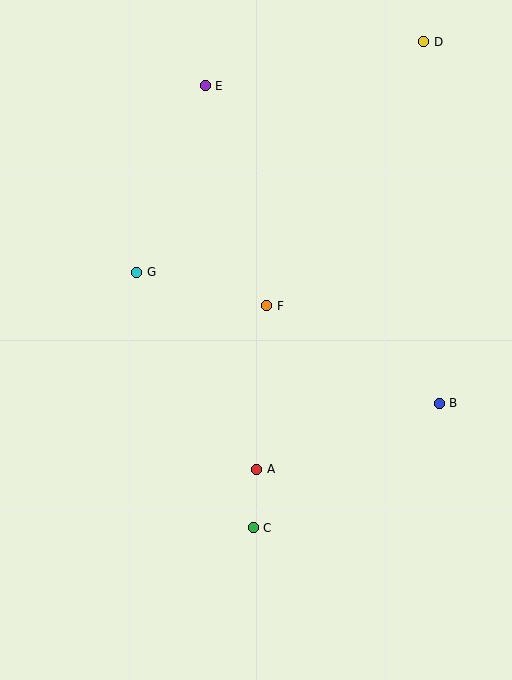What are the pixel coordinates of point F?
Point F is at (267, 306).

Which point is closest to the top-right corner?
Point D is closest to the top-right corner.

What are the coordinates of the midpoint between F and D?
The midpoint between F and D is at (345, 174).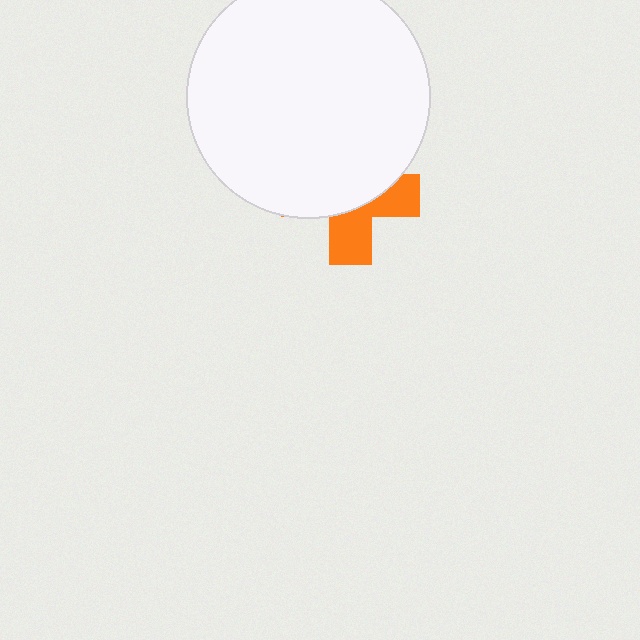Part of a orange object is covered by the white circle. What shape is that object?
It is a cross.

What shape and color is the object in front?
The object in front is a white circle.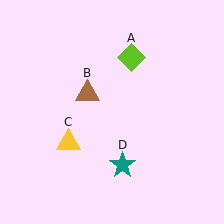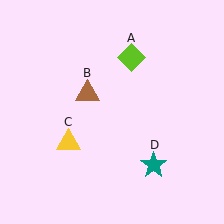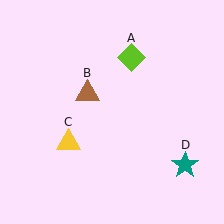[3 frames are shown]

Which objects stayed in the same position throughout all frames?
Lime diamond (object A) and brown triangle (object B) and yellow triangle (object C) remained stationary.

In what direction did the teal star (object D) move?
The teal star (object D) moved right.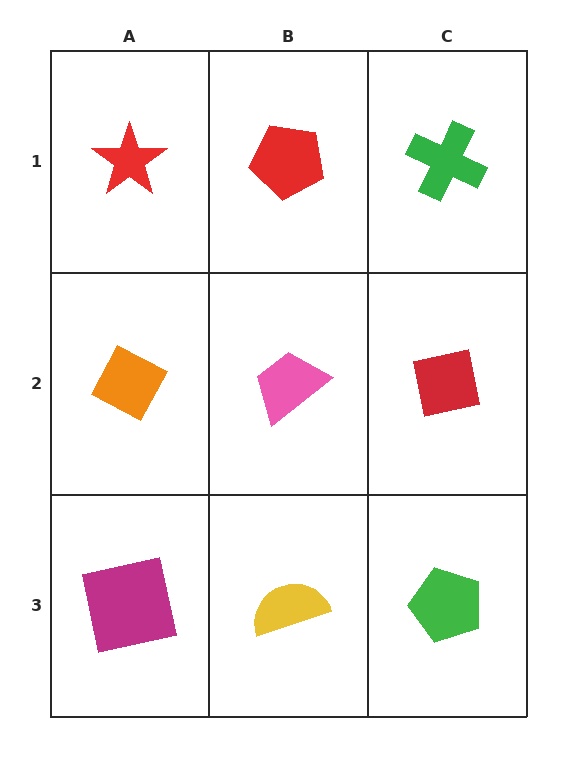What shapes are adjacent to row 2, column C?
A green cross (row 1, column C), a green pentagon (row 3, column C), a pink trapezoid (row 2, column B).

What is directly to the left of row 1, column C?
A red pentagon.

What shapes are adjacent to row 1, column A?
An orange diamond (row 2, column A), a red pentagon (row 1, column B).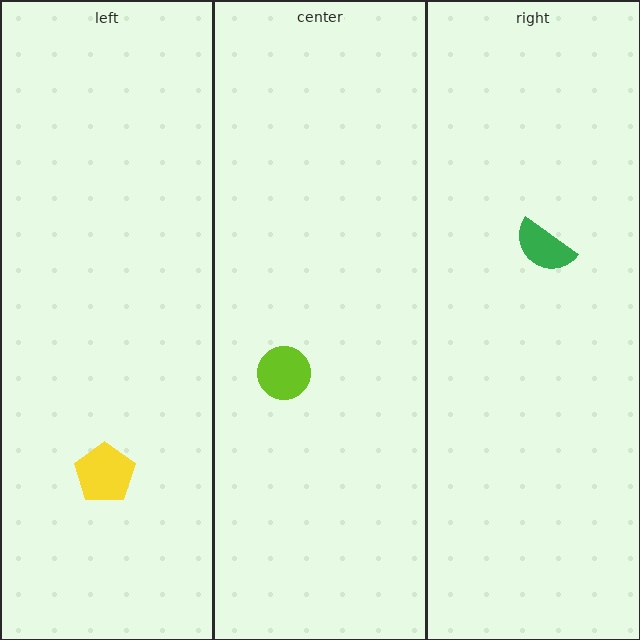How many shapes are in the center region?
1.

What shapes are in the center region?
The lime circle.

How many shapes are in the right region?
1.